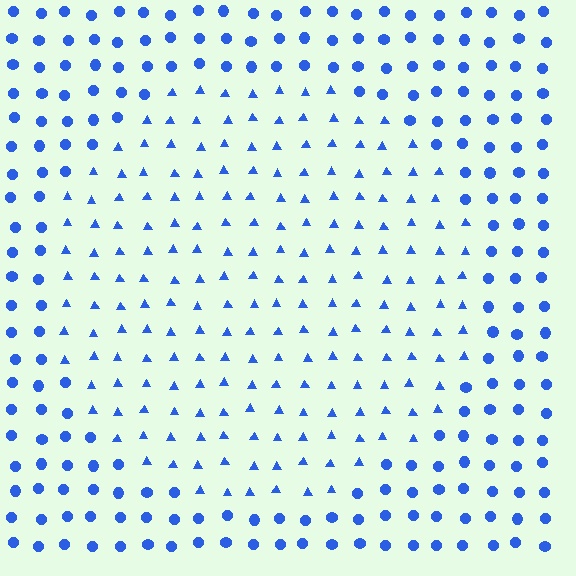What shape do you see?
I see a circle.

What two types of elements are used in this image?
The image uses triangles inside the circle region and circles outside it.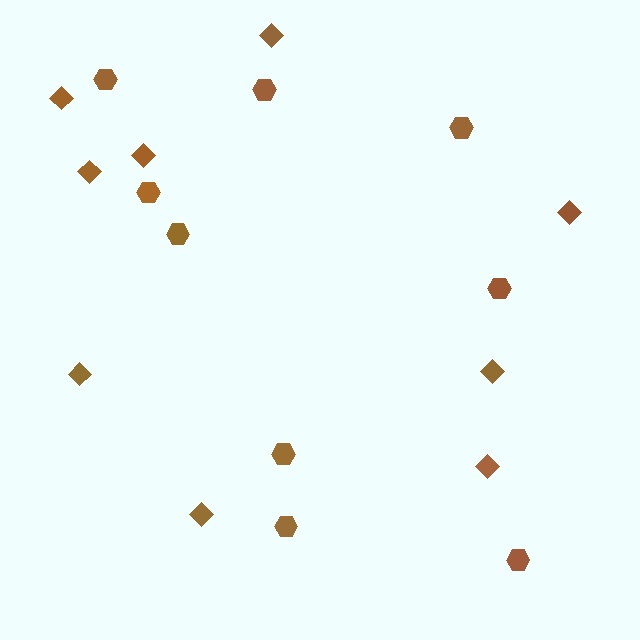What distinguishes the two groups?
There are 2 groups: one group of diamonds (9) and one group of hexagons (9).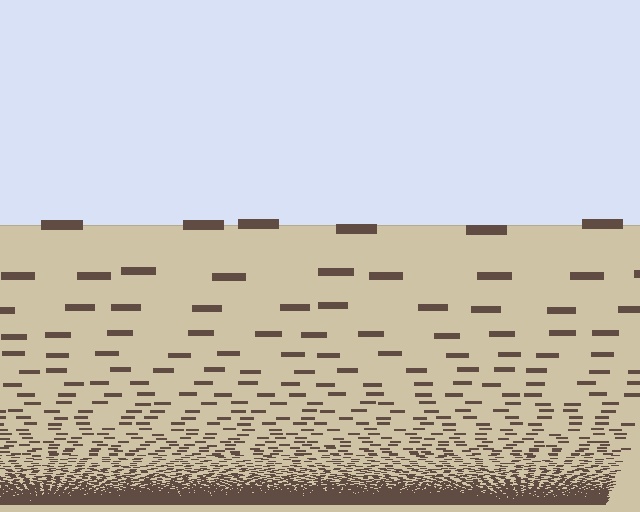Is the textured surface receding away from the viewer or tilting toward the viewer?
The surface appears to tilt toward the viewer. Texture elements get larger and sparser toward the top.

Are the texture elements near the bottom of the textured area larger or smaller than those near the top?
Smaller. The gradient is inverted — elements near the bottom are smaller and denser.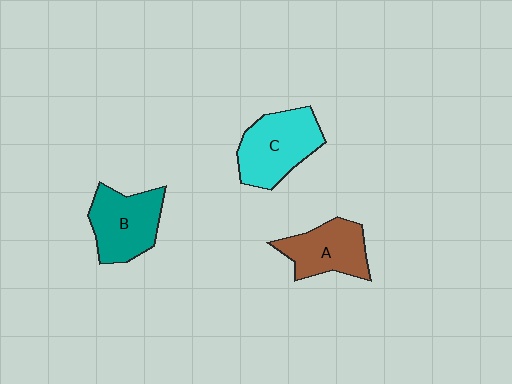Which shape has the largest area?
Shape C (cyan).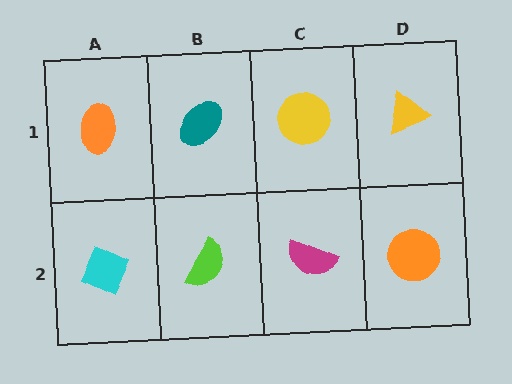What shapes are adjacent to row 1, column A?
A cyan diamond (row 2, column A), a teal ellipse (row 1, column B).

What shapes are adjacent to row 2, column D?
A yellow triangle (row 1, column D), a magenta semicircle (row 2, column C).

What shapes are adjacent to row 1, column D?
An orange circle (row 2, column D), a yellow circle (row 1, column C).